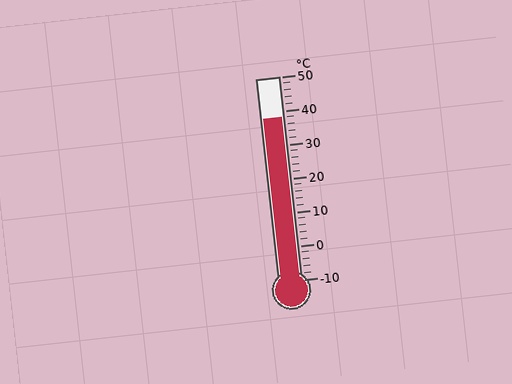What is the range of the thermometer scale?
The thermometer scale ranges from -10°C to 50°C.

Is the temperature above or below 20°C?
The temperature is above 20°C.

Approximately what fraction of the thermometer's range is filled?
The thermometer is filled to approximately 80% of its range.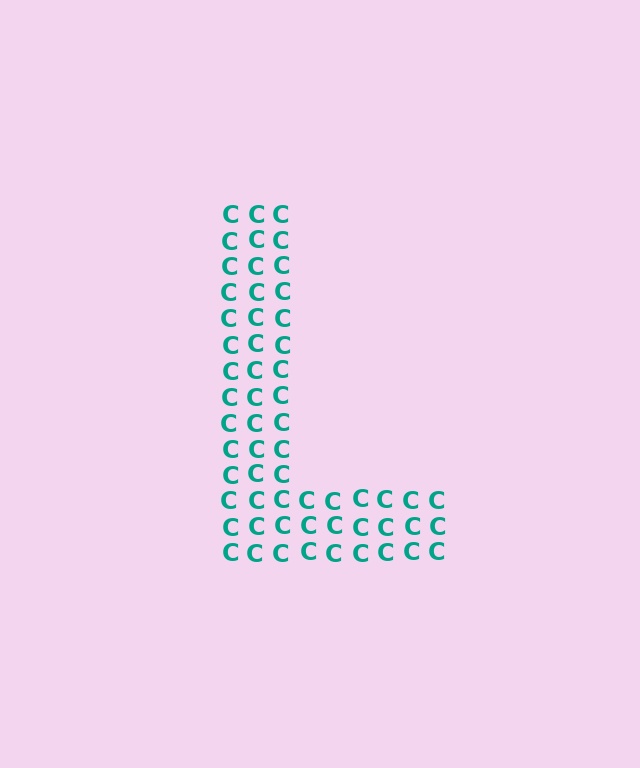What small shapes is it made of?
It is made of small letter C's.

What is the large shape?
The large shape is the letter L.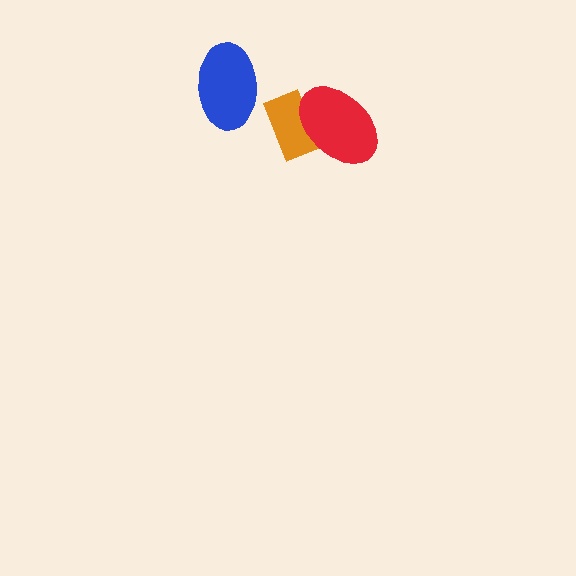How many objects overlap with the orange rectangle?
1 object overlaps with the orange rectangle.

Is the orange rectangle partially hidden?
Yes, it is partially covered by another shape.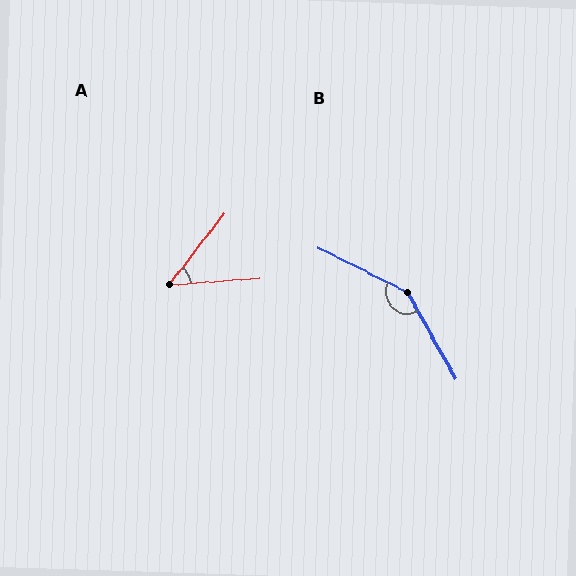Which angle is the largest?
B, at approximately 145 degrees.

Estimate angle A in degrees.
Approximately 48 degrees.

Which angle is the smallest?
A, at approximately 48 degrees.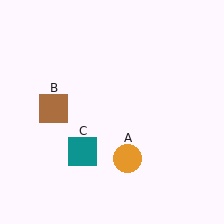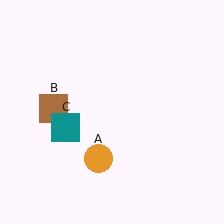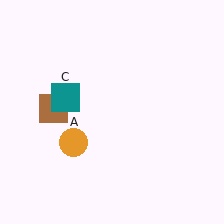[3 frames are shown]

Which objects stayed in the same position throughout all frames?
Brown square (object B) remained stationary.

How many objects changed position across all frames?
2 objects changed position: orange circle (object A), teal square (object C).